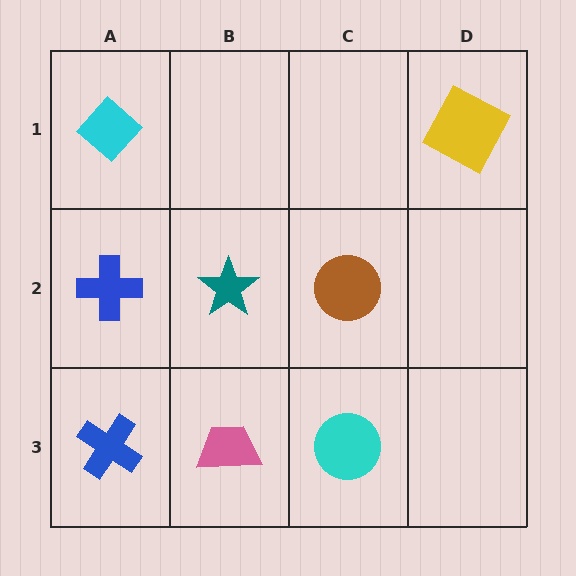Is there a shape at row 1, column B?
No, that cell is empty.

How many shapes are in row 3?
3 shapes.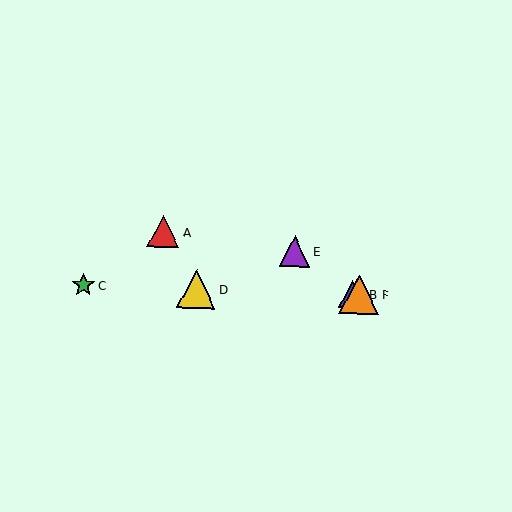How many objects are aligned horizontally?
4 objects (B, C, D, F) are aligned horizontally.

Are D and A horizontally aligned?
No, D is at y≈289 and A is at y≈232.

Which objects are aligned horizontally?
Objects B, C, D, F are aligned horizontally.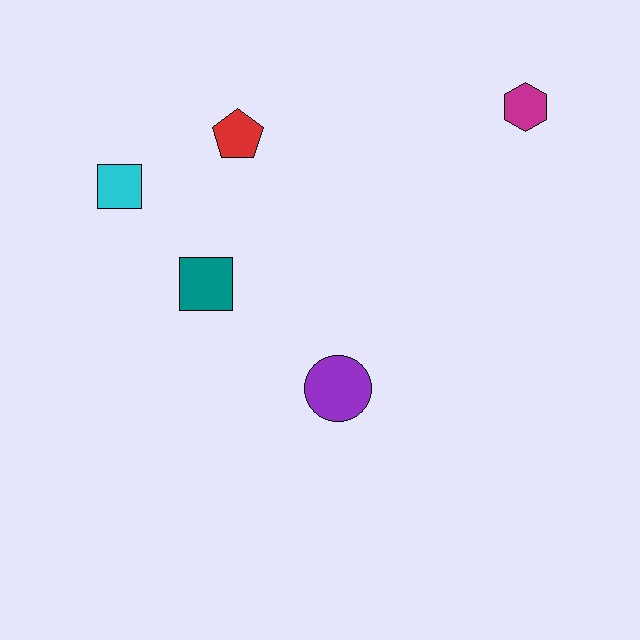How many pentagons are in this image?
There is 1 pentagon.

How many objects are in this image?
There are 5 objects.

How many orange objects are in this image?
There are no orange objects.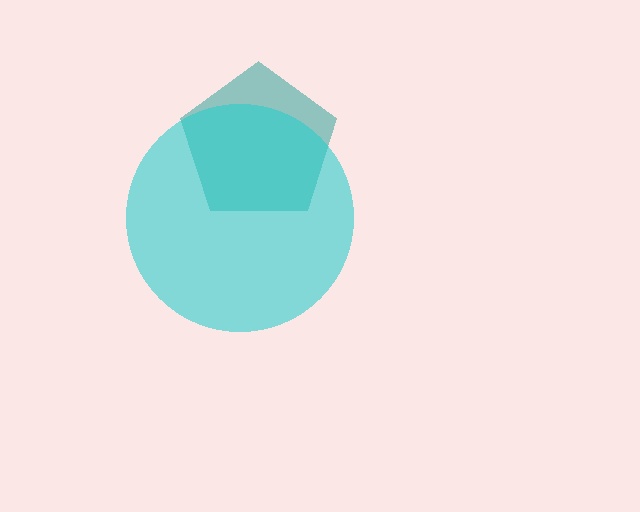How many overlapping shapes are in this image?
There are 2 overlapping shapes in the image.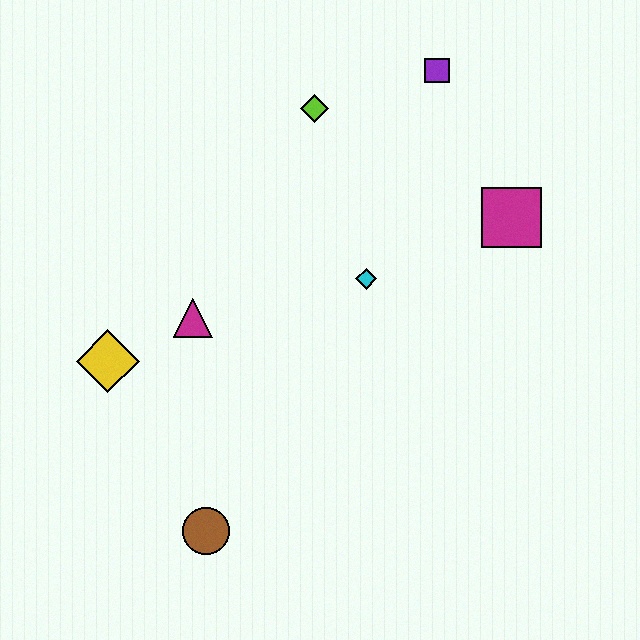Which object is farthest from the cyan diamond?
The brown circle is farthest from the cyan diamond.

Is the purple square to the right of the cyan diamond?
Yes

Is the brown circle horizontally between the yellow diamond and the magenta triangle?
No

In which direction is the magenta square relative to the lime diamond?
The magenta square is to the right of the lime diamond.